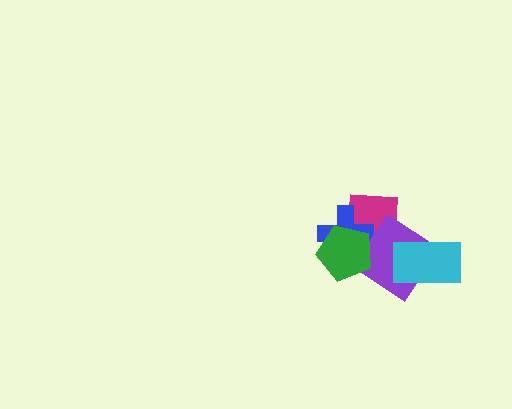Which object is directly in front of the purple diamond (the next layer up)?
The green pentagon is directly in front of the purple diamond.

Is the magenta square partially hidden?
Yes, it is partially covered by another shape.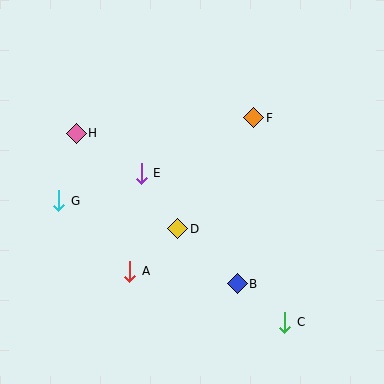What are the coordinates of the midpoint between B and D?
The midpoint between B and D is at (207, 256).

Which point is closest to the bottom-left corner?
Point A is closest to the bottom-left corner.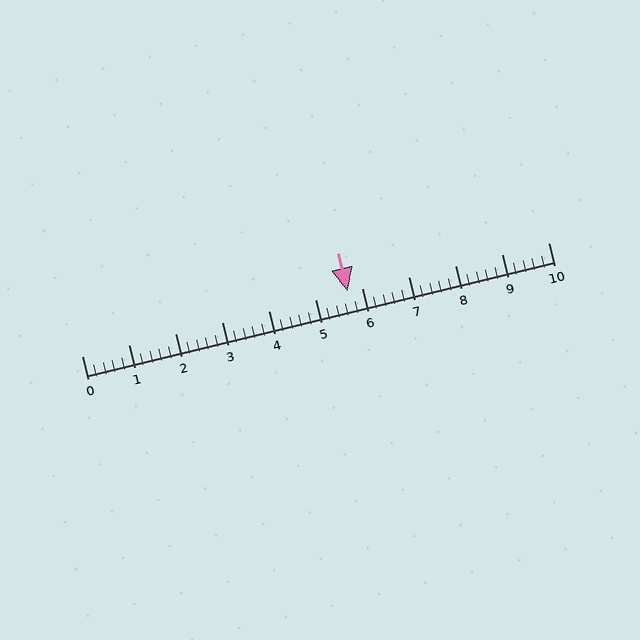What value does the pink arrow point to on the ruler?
The pink arrow points to approximately 5.7.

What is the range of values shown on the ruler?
The ruler shows values from 0 to 10.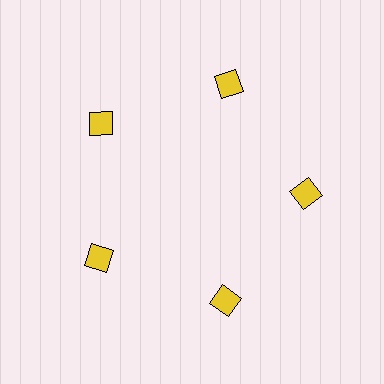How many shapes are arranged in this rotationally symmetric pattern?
There are 5 shapes, arranged in 5 groups of 1.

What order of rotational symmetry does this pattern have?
This pattern has 5-fold rotational symmetry.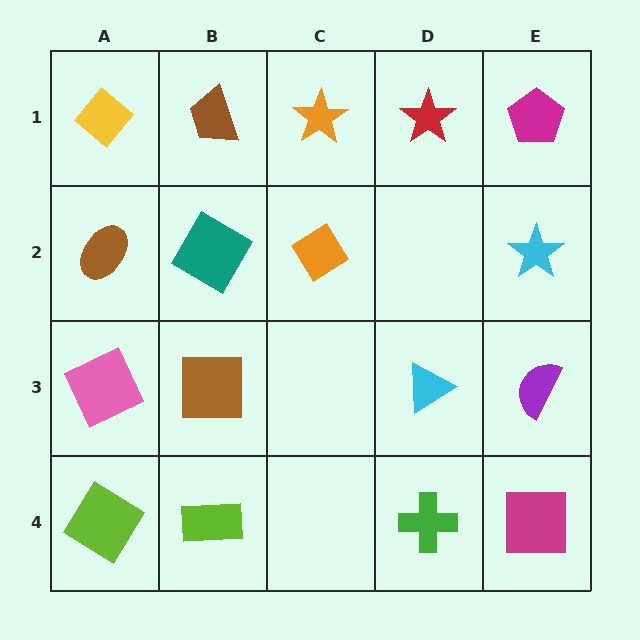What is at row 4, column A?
A lime diamond.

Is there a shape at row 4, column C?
No, that cell is empty.